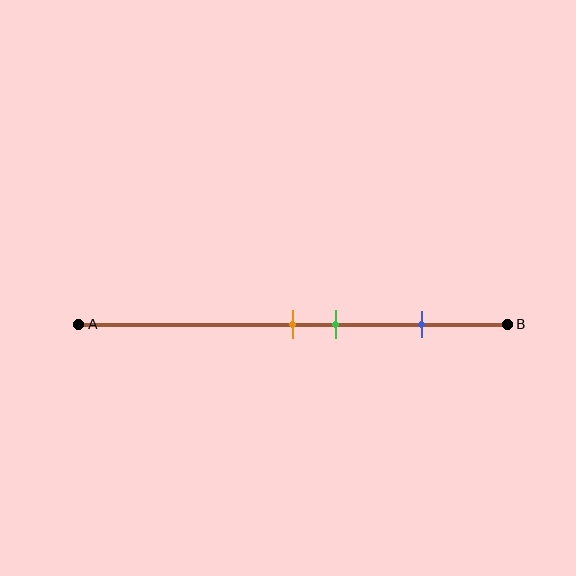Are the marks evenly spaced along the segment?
No, the marks are not evenly spaced.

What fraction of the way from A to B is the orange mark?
The orange mark is approximately 50% (0.5) of the way from A to B.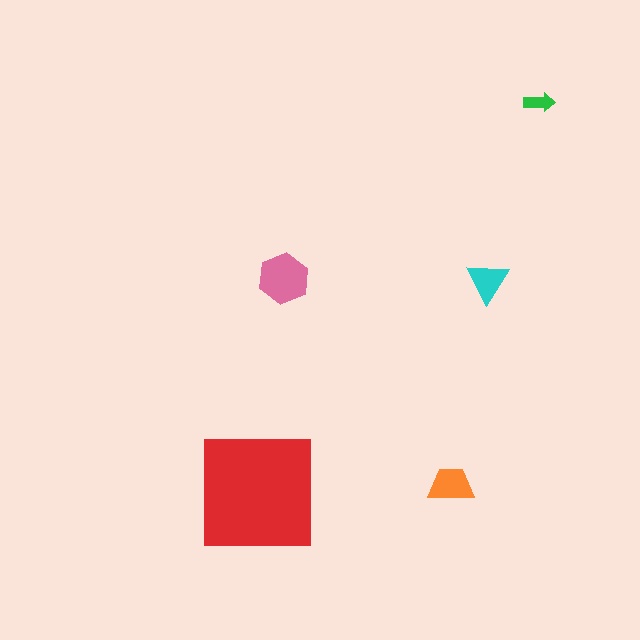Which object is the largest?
The red square.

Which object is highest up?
The green arrow is topmost.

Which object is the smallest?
The green arrow.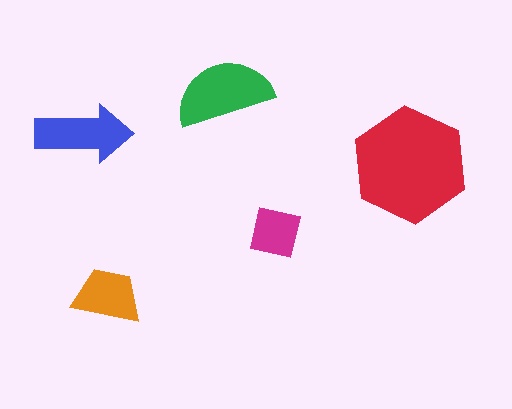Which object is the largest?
The red hexagon.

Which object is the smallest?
The magenta square.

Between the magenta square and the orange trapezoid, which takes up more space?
The orange trapezoid.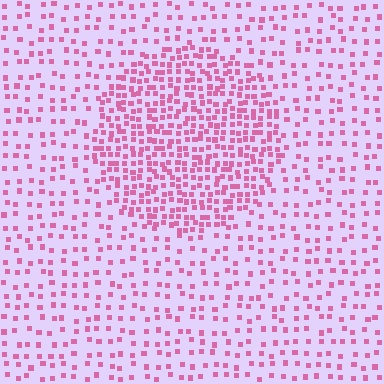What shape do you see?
I see a circle.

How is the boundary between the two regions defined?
The boundary is defined by a change in element density (approximately 2.3x ratio). All elements are the same color, size, and shape.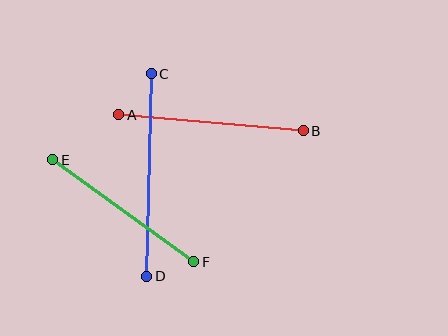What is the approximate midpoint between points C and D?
The midpoint is at approximately (149, 175) pixels.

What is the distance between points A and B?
The distance is approximately 185 pixels.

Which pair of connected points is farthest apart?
Points C and D are farthest apart.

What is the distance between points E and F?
The distance is approximately 174 pixels.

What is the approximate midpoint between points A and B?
The midpoint is at approximately (211, 123) pixels.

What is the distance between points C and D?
The distance is approximately 203 pixels.